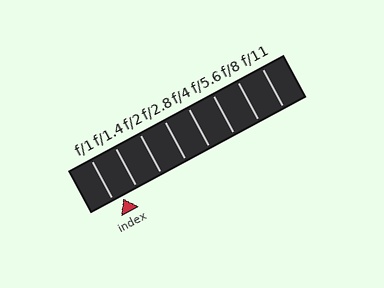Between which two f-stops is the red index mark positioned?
The index mark is between f/1 and f/1.4.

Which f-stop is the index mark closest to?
The index mark is closest to f/1.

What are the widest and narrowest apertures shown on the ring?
The widest aperture shown is f/1 and the narrowest is f/11.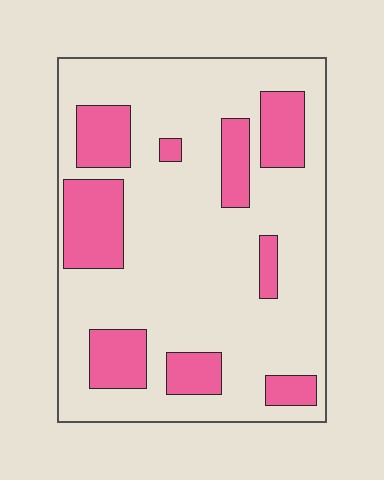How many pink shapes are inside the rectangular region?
9.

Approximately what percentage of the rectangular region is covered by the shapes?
Approximately 25%.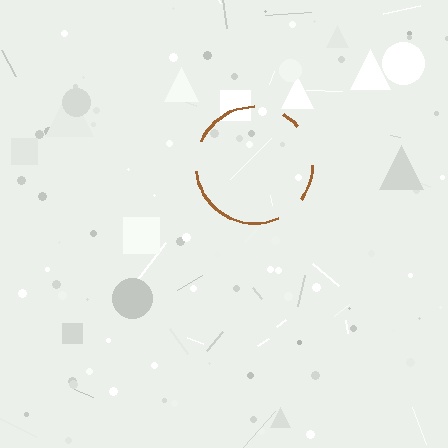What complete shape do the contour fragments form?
The contour fragments form a circle.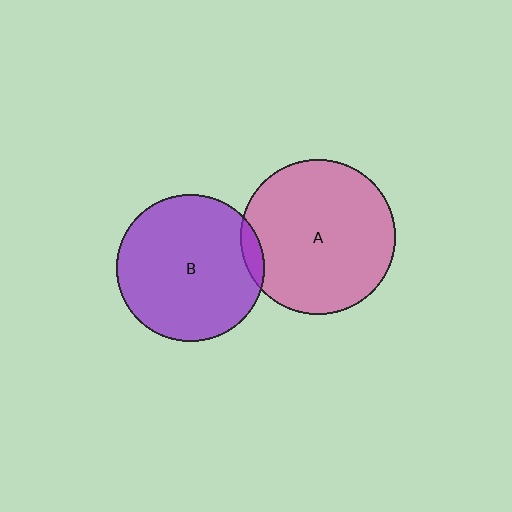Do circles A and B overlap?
Yes.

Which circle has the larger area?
Circle A (pink).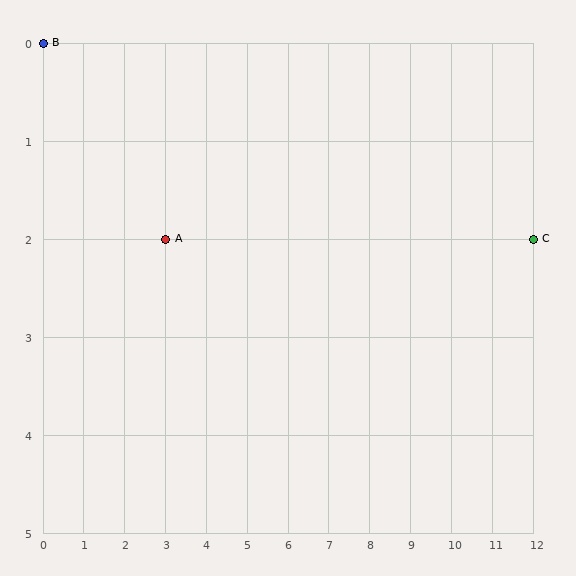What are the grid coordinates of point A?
Point A is at grid coordinates (3, 2).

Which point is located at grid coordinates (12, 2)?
Point C is at (12, 2).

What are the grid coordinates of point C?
Point C is at grid coordinates (12, 2).